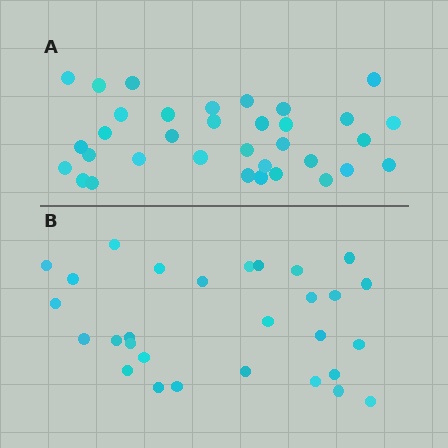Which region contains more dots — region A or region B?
Region A (the top region) has more dots.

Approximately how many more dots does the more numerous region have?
Region A has about 5 more dots than region B.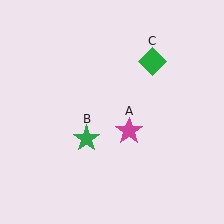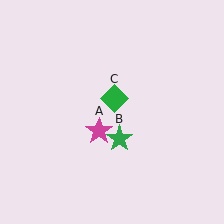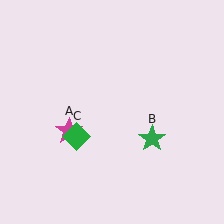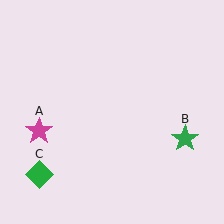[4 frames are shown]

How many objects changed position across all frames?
3 objects changed position: magenta star (object A), green star (object B), green diamond (object C).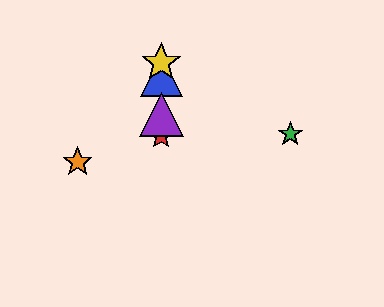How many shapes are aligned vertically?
4 shapes (the red star, the blue triangle, the yellow star, the purple triangle) are aligned vertically.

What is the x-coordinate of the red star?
The red star is at x≈161.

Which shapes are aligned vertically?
The red star, the blue triangle, the yellow star, the purple triangle are aligned vertically.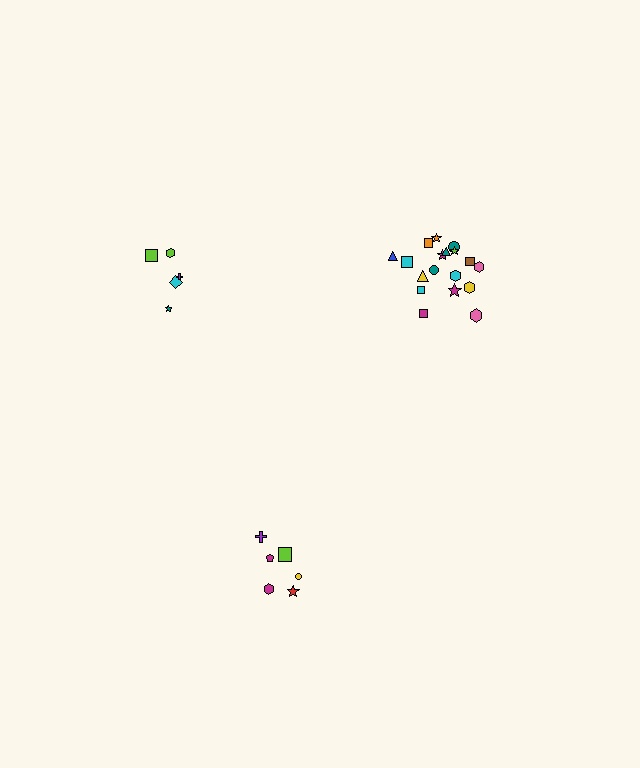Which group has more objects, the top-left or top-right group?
The top-right group.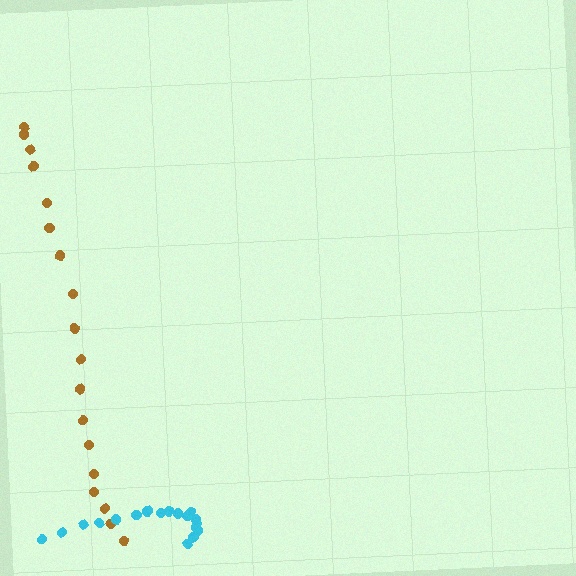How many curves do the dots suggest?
There are 2 distinct paths.